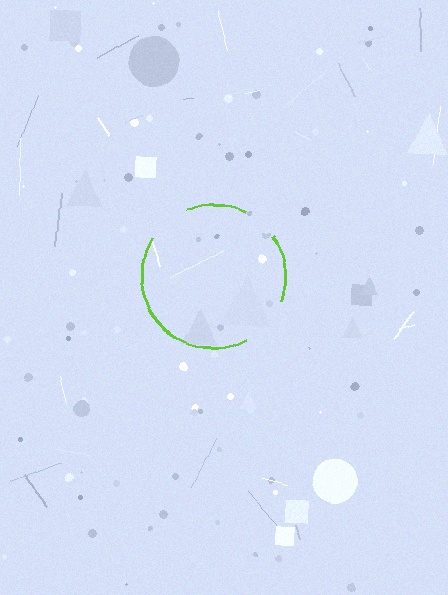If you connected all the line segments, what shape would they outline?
They would outline a circle.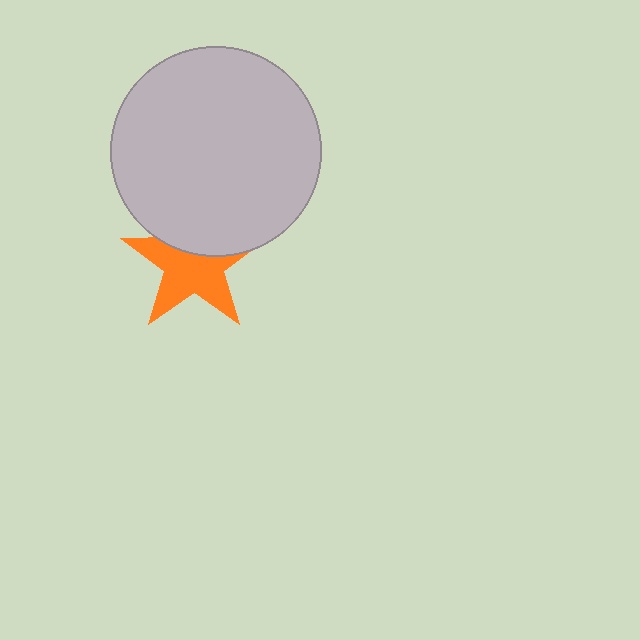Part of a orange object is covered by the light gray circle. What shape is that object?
It is a star.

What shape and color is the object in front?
The object in front is a light gray circle.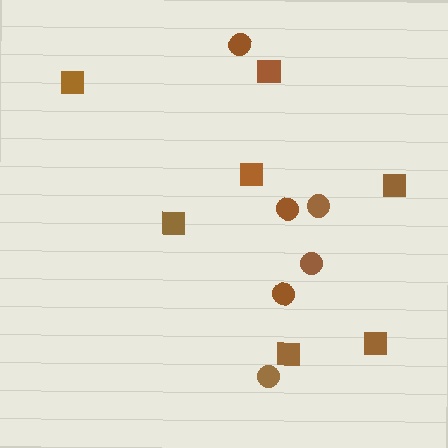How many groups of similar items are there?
There are 2 groups: one group of circles (6) and one group of squares (7).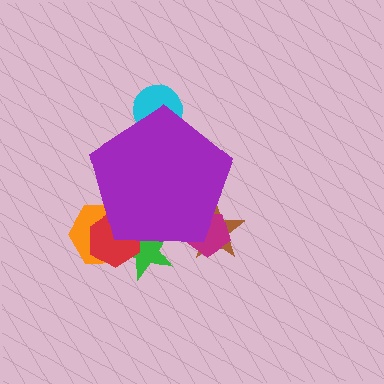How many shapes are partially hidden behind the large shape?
6 shapes are partially hidden.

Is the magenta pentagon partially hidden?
Yes, the magenta pentagon is partially hidden behind the purple pentagon.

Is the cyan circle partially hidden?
Yes, the cyan circle is partially hidden behind the purple pentagon.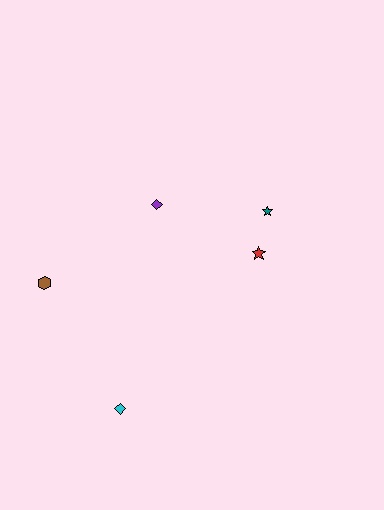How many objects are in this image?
There are 5 objects.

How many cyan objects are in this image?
There is 1 cyan object.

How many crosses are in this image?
There are no crosses.